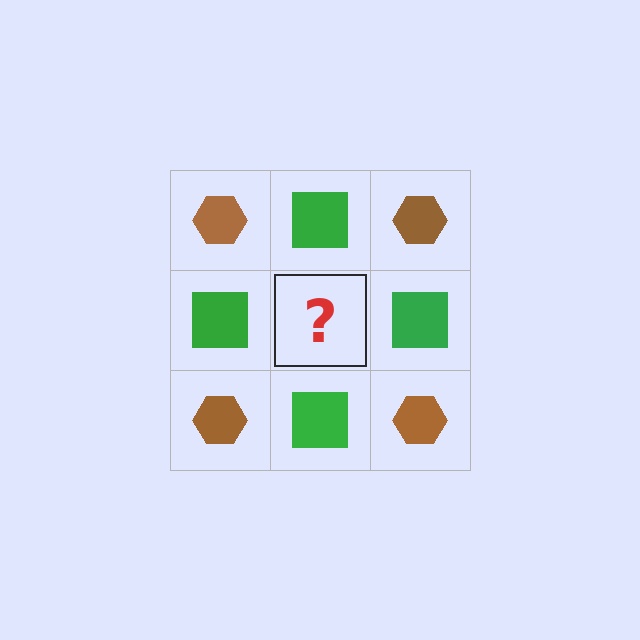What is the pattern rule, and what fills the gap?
The rule is that it alternates brown hexagon and green square in a checkerboard pattern. The gap should be filled with a brown hexagon.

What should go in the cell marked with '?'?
The missing cell should contain a brown hexagon.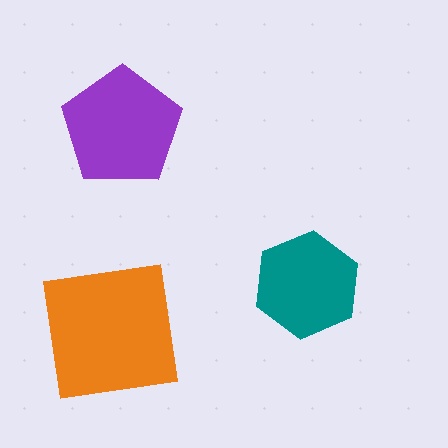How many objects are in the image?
There are 3 objects in the image.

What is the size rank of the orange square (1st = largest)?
1st.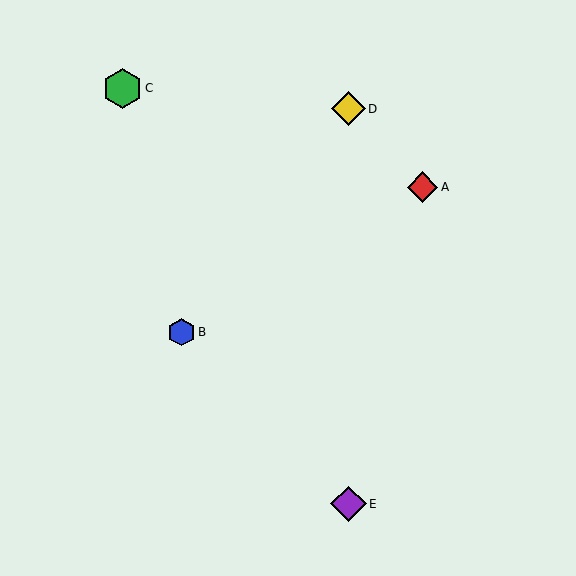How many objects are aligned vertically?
2 objects (D, E) are aligned vertically.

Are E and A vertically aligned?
No, E is at x≈349 and A is at x≈423.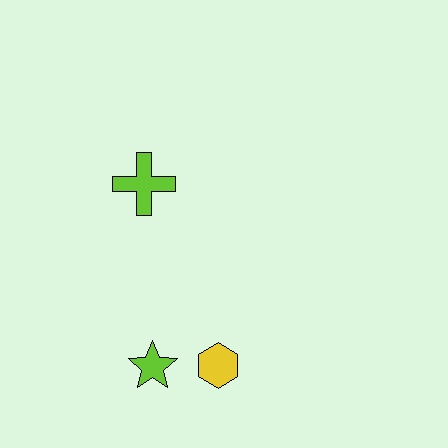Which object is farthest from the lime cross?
The yellow hexagon is farthest from the lime cross.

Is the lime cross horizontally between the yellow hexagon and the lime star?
No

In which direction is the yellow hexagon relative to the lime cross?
The yellow hexagon is below the lime cross.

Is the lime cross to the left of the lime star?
Yes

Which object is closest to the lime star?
The yellow hexagon is closest to the lime star.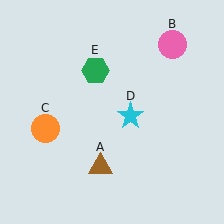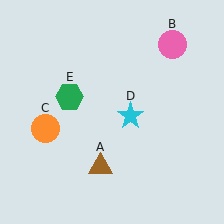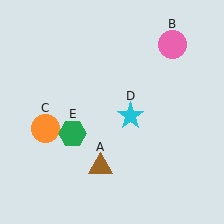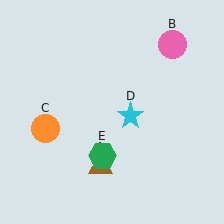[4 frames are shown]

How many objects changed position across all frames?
1 object changed position: green hexagon (object E).